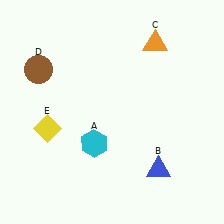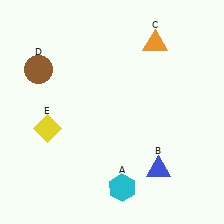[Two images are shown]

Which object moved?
The cyan hexagon (A) moved down.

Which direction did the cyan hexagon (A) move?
The cyan hexagon (A) moved down.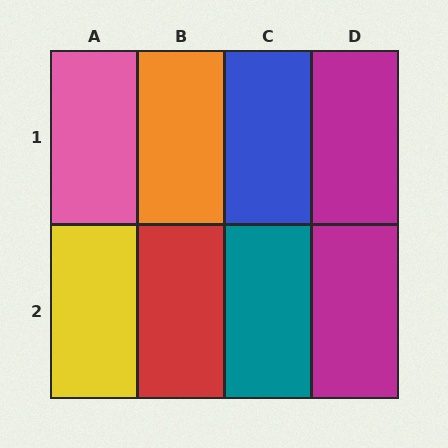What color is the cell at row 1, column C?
Blue.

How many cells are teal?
1 cell is teal.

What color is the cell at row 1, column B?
Orange.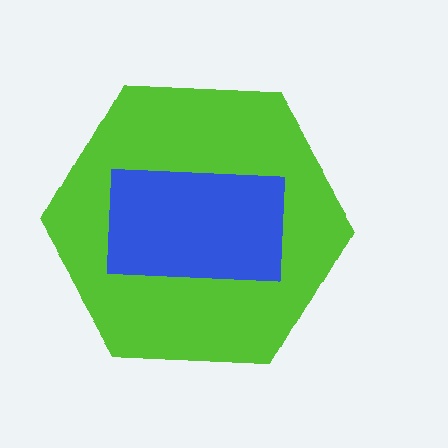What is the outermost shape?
The lime hexagon.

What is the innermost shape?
The blue rectangle.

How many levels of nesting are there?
2.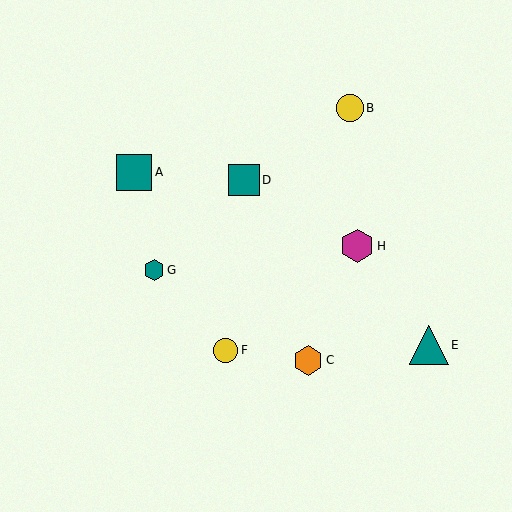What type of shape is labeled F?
Shape F is a yellow circle.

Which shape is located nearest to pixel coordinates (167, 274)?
The teal hexagon (labeled G) at (154, 270) is nearest to that location.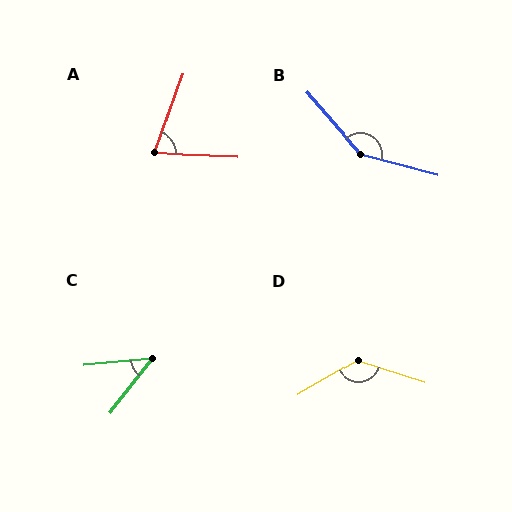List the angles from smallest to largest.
C (47°), A (73°), D (132°), B (145°).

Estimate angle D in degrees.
Approximately 132 degrees.